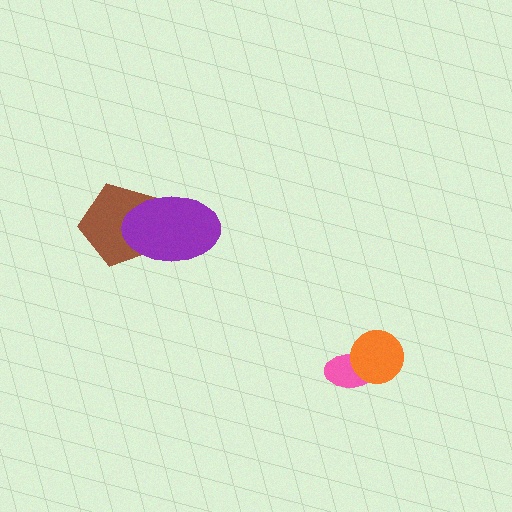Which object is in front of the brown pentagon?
The purple ellipse is in front of the brown pentagon.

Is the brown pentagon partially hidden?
Yes, it is partially covered by another shape.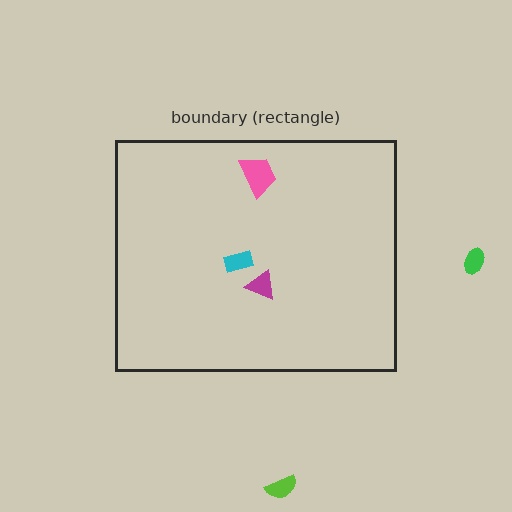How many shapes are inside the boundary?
3 inside, 2 outside.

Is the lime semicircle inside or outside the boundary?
Outside.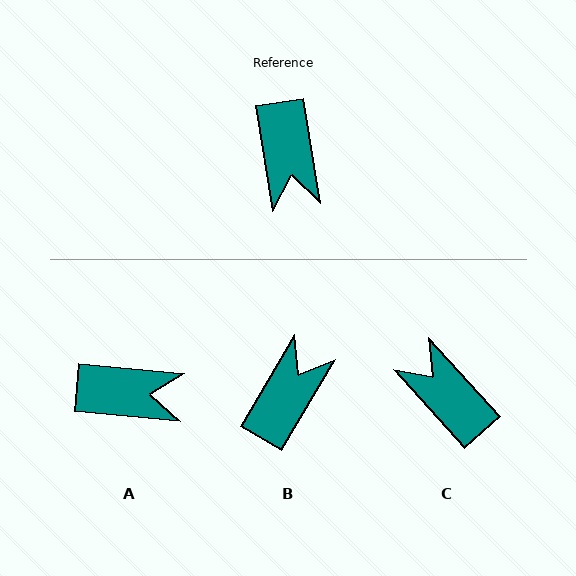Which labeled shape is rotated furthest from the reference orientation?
C, about 147 degrees away.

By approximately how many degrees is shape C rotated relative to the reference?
Approximately 147 degrees clockwise.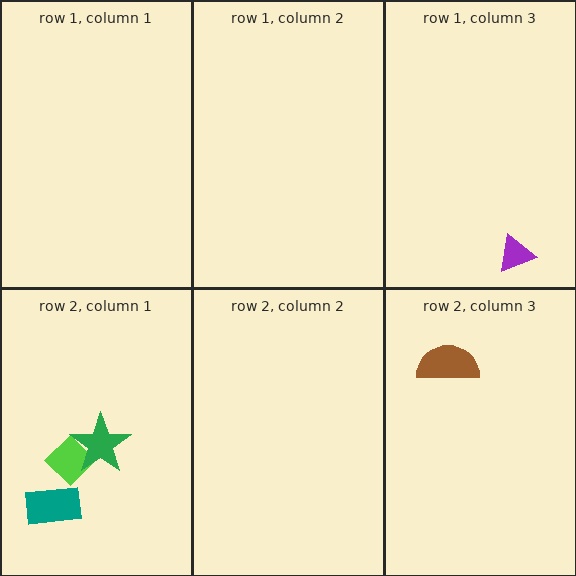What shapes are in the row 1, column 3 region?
The purple triangle.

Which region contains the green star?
The row 2, column 1 region.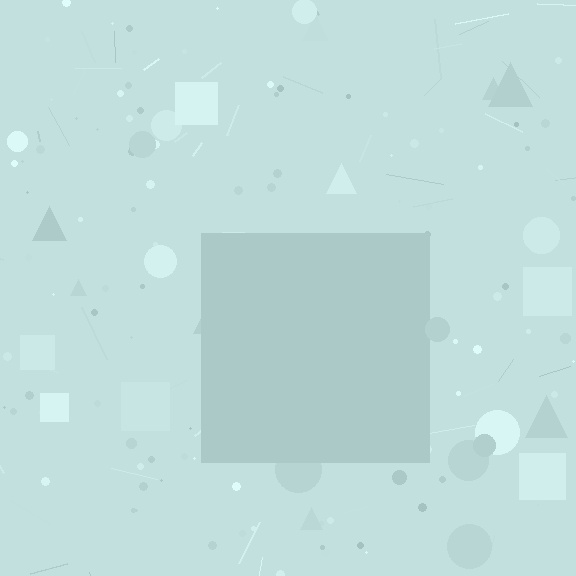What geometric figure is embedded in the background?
A square is embedded in the background.